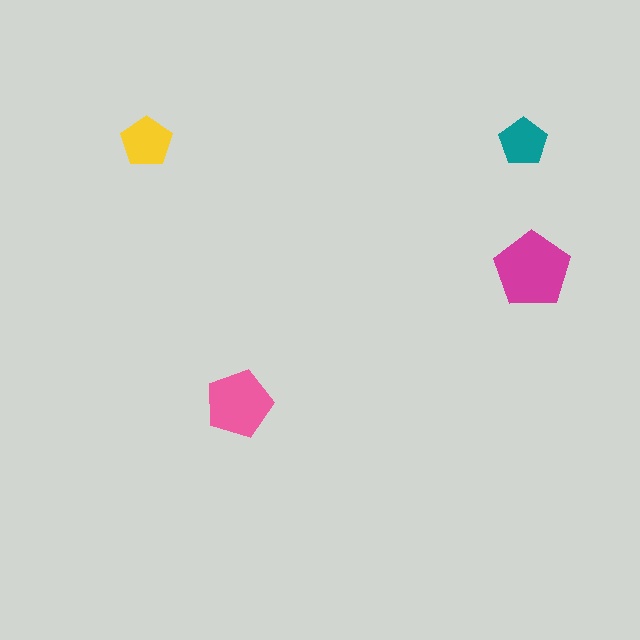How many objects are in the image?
There are 4 objects in the image.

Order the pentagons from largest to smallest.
the magenta one, the pink one, the yellow one, the teal one.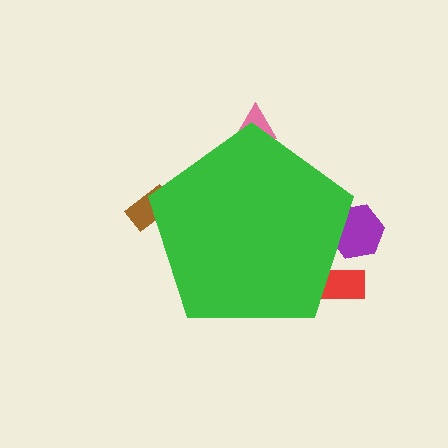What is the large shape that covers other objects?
A green pentagon.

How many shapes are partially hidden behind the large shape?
4 shapes are partially hidden.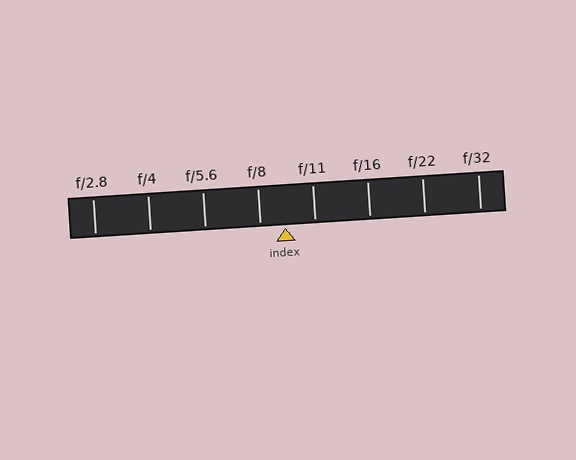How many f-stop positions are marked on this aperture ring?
There are 8 f-stop positions marked.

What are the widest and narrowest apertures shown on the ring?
The widest aperture shown is f/2.8 and the narrowest is f/32.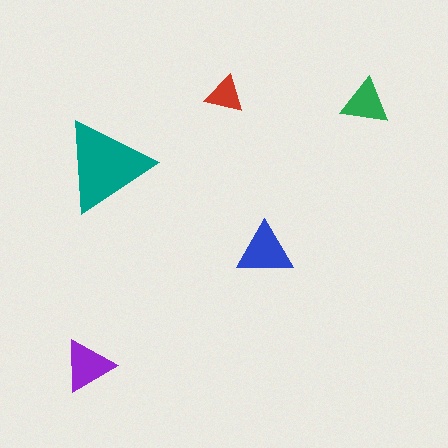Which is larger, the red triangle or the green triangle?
The green one.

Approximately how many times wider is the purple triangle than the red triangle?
About 1.5 times wider.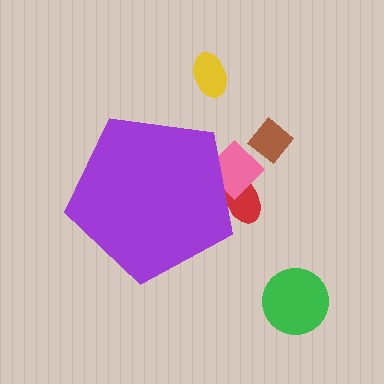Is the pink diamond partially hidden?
Yes, the pink diamond is partially hidden behind the purple pentagon.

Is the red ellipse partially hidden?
Yes, the red ellipse is partially hidden behind the purple pentagon.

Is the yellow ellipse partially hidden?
No, the yellow ellipse is fully visible.